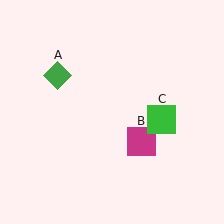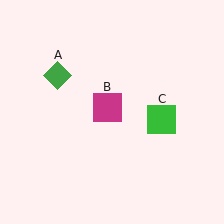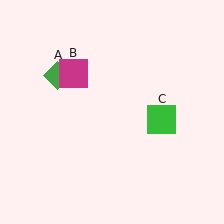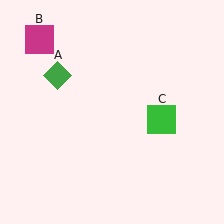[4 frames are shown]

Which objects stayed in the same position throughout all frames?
Green diamond (object A) and green square (object C) remained stationary.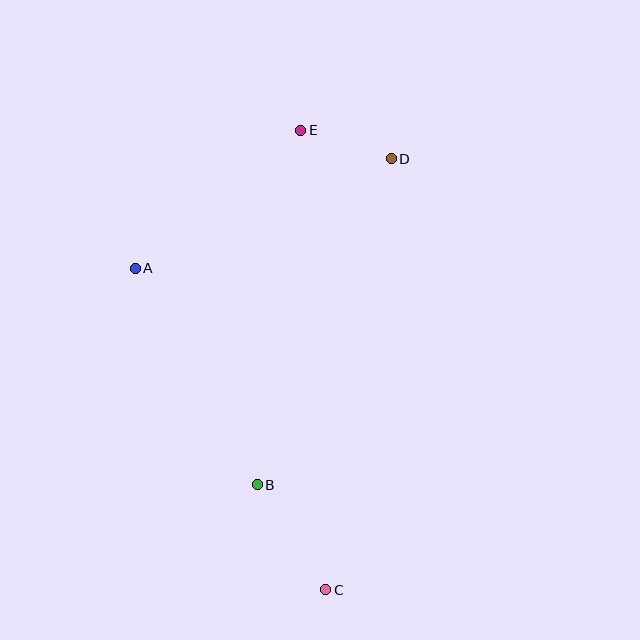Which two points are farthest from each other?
Points C and E are farthest from each other.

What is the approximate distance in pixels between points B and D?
The distance between B and D is approximately 352 pixels.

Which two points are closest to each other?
Points D and E are closest to each other.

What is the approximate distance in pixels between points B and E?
The distance between B and E is approximately 357 pixels.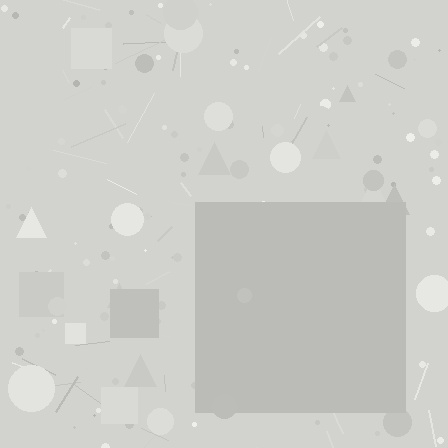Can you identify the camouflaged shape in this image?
The camouflaged shape is a square.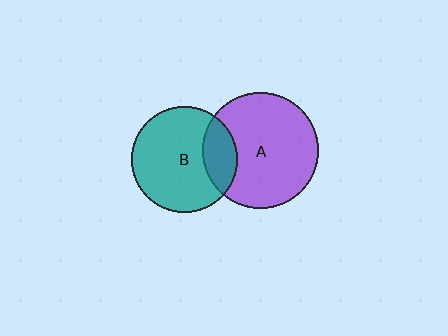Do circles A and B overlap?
Yes.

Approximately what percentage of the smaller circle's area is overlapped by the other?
Approximately 20%.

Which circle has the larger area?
Circle A (purple).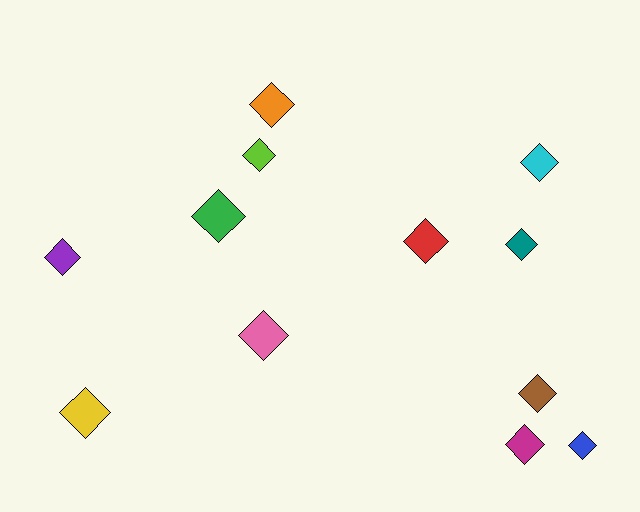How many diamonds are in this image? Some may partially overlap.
There are 12 diamonds.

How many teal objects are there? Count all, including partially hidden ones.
There is 1 teal object.